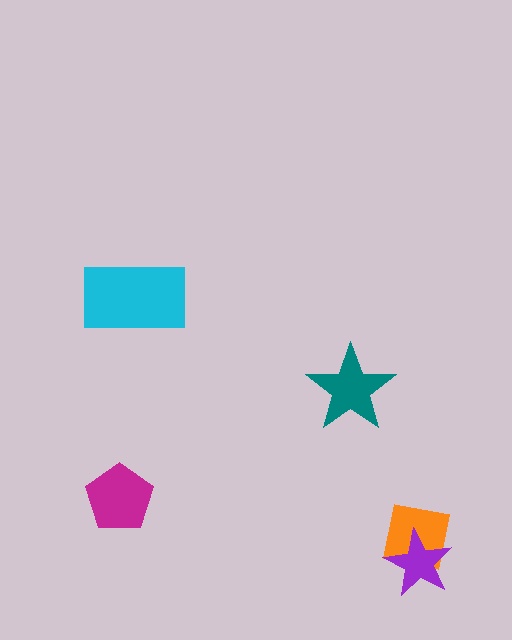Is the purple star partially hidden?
No, no other shape covers it.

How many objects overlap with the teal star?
0 objects overlap with the teal star.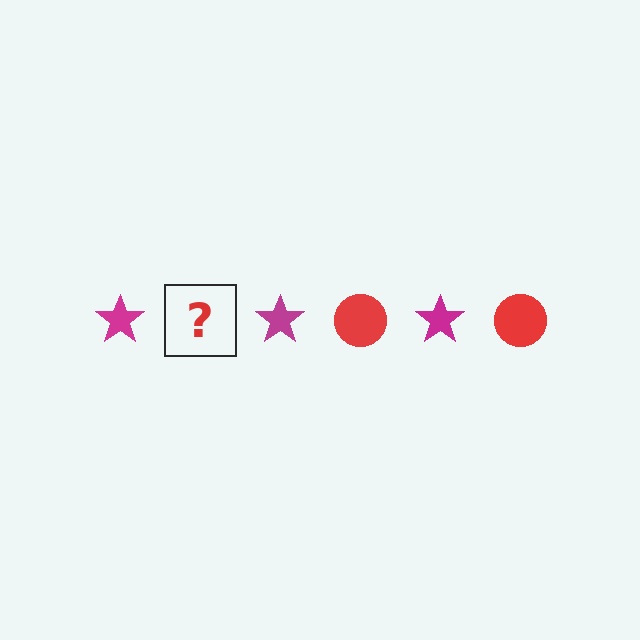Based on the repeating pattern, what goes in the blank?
The blank should be a red circle.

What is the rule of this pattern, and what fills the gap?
The rule is that the pattern alternates between magenta star and red circle. The gap should be filled with a red circle.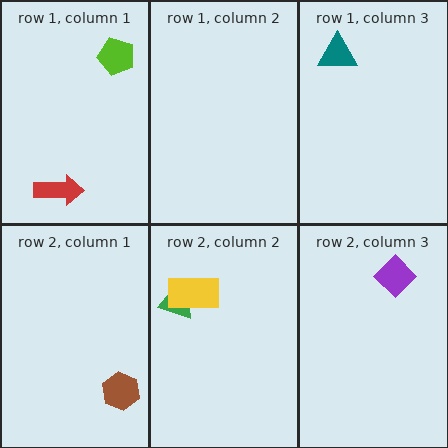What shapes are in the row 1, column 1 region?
The lime pentagon, the red arrow.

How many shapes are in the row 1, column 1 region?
2.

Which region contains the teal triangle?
The row 1, column 3 region.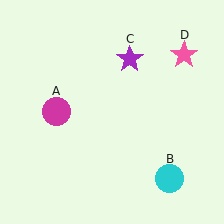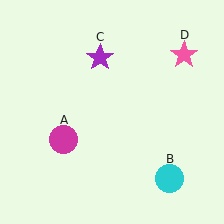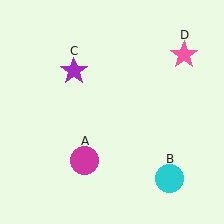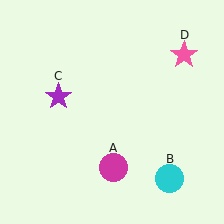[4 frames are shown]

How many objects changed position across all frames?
2 objects changed position: magenta circle (object A), purple star (object C).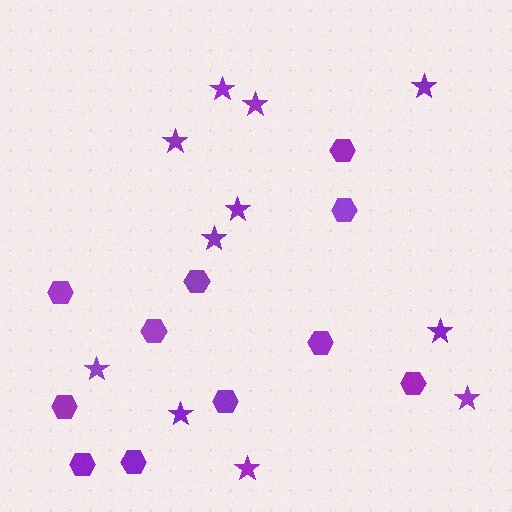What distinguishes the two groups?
There are 2 groups: one group of stars (11) and one group of hexagons (11).